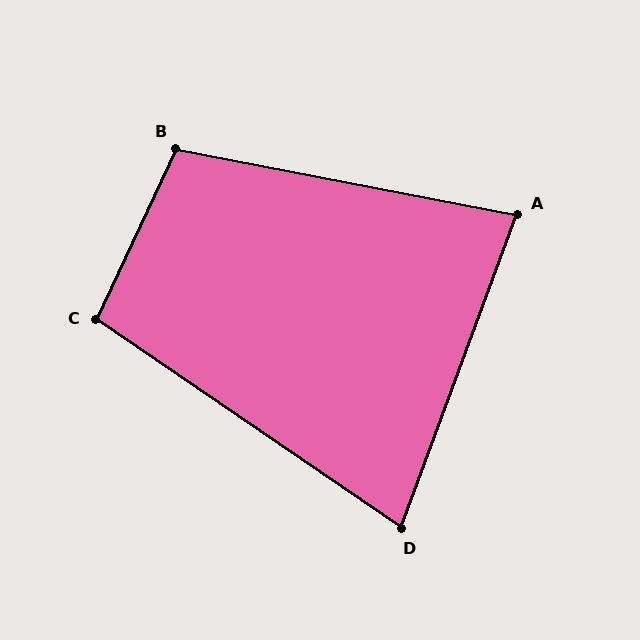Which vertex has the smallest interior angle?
D, at approximately 76 degrees.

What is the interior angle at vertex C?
Approximately 99 degrees (obtuse).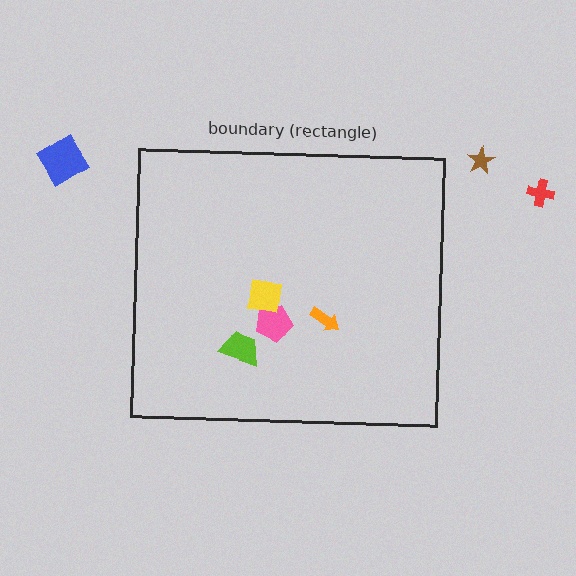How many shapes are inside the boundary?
4 inside, 3 outside.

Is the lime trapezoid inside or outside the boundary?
Inside.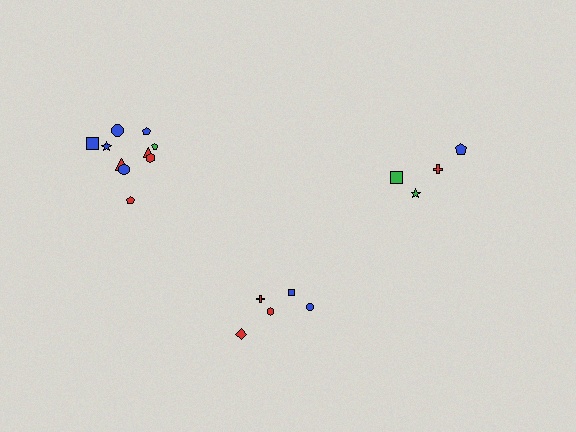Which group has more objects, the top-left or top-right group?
The top-left group.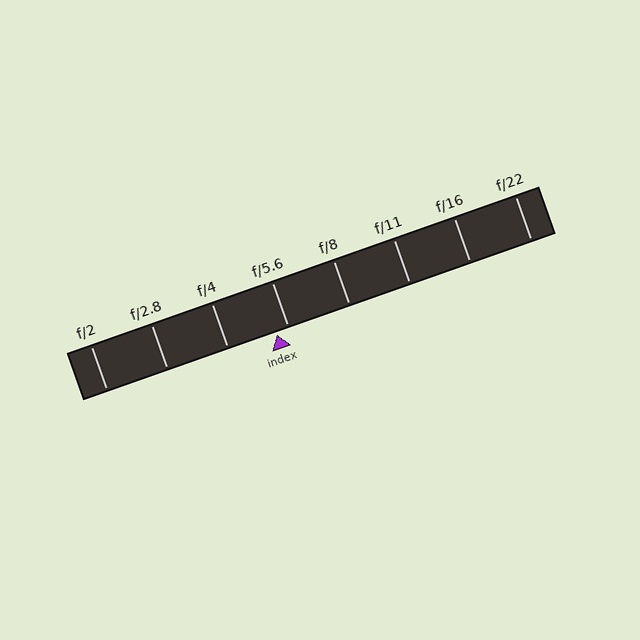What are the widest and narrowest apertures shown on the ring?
The widest aperture shown is f/2 and the narrowest is f/22.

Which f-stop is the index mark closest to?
The index mark is closest to f/5.6.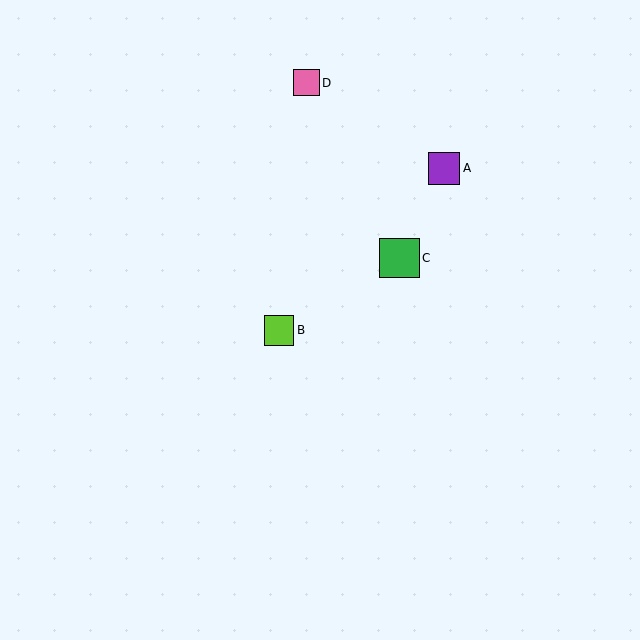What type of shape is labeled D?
Shape D is a pink square.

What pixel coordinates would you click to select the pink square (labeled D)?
Click at (306, 83) to select the pink square D.